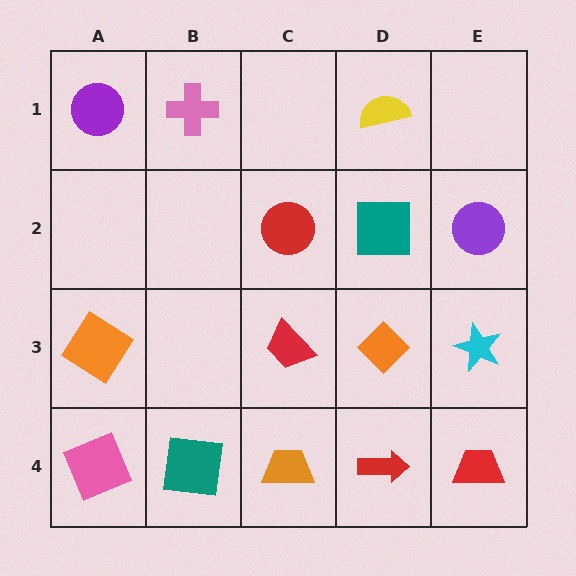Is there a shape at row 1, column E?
No, that cell is empty.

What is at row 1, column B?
A pink cross.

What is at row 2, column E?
A purple circle.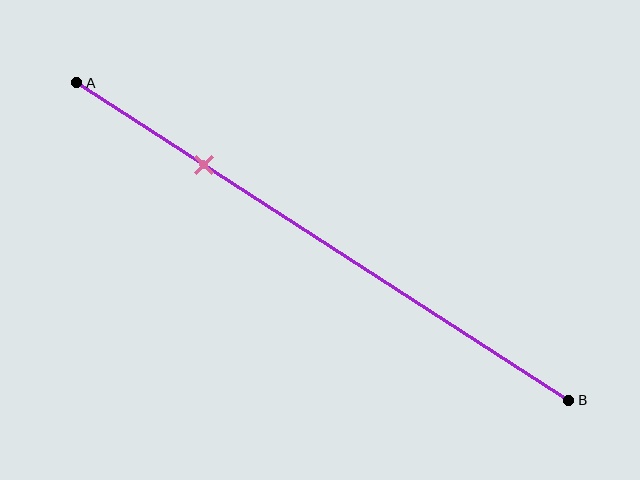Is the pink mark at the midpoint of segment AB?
No, the mark is at about 25% from A, not at the 50% midpoint.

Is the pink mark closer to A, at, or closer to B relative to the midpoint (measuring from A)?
The pink mark is closer to point A than the midpoint of segment AB.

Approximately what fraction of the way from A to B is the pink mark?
The pink mark is approximately 25% of the way from A to B.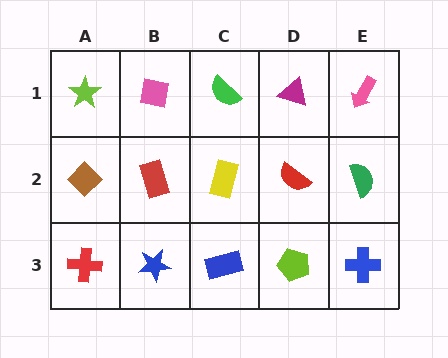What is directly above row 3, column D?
A red semicircle.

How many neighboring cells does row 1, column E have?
2.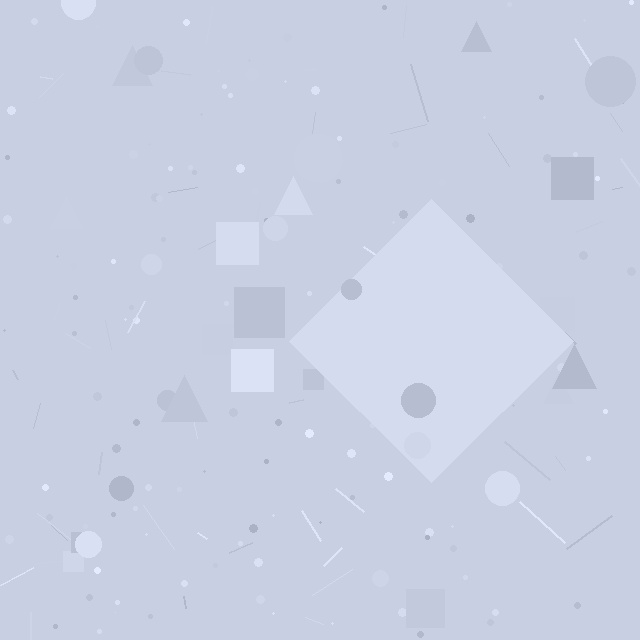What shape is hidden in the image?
A diamond is hidden in the image.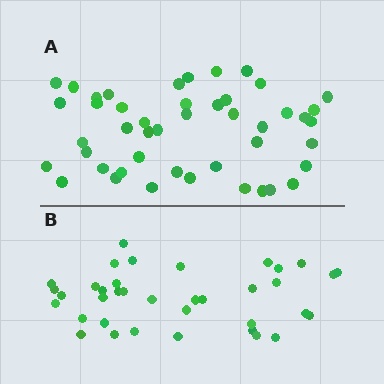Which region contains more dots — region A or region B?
Region A (the top region) has more dots.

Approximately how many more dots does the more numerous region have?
Region A has roughly 8 or so more dots than region B.